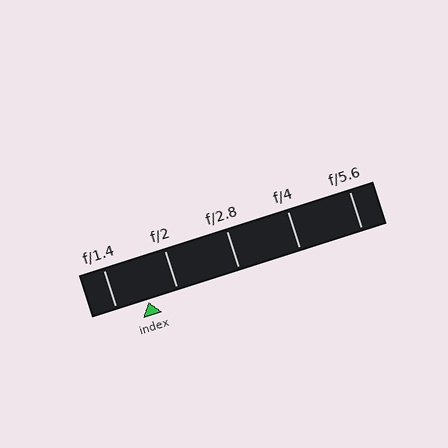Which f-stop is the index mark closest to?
The index mark is closest to f/2.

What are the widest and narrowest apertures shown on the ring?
The widest aperture shown is f/1.4 and the narrowest is f/5.6.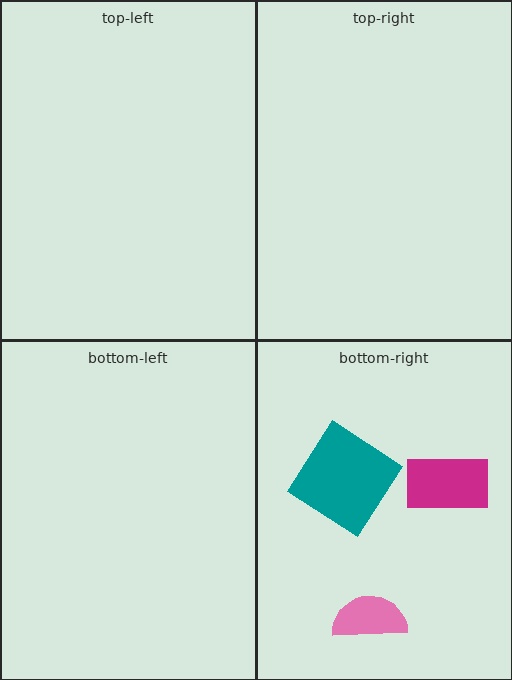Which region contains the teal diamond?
The bottom-right region.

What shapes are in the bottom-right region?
The teal diamond, the magenta rectangle, the pink semicircle.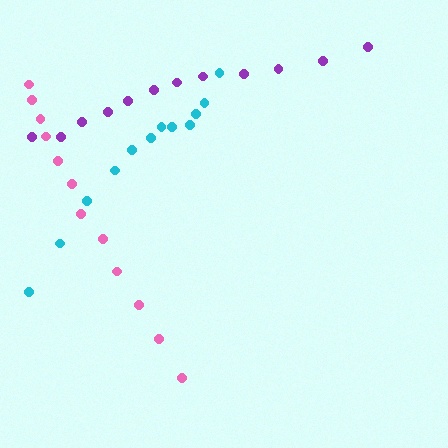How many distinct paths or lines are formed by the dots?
There are 3 distinct paths.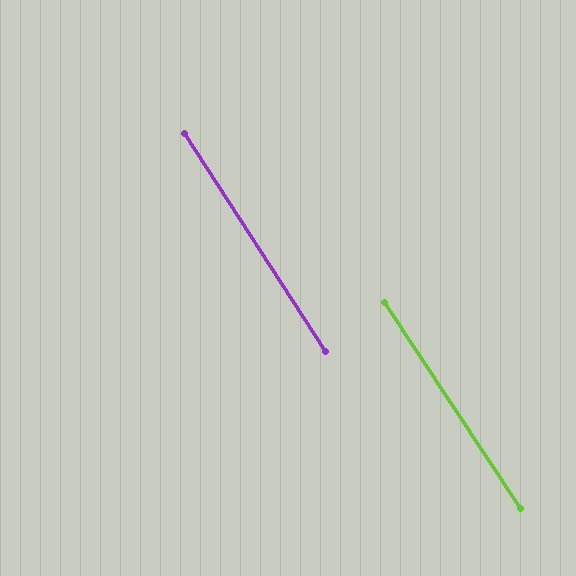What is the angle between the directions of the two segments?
Approximately 0 degrees.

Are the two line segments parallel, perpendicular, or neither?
Parallel — their directions differ by only 0.5°.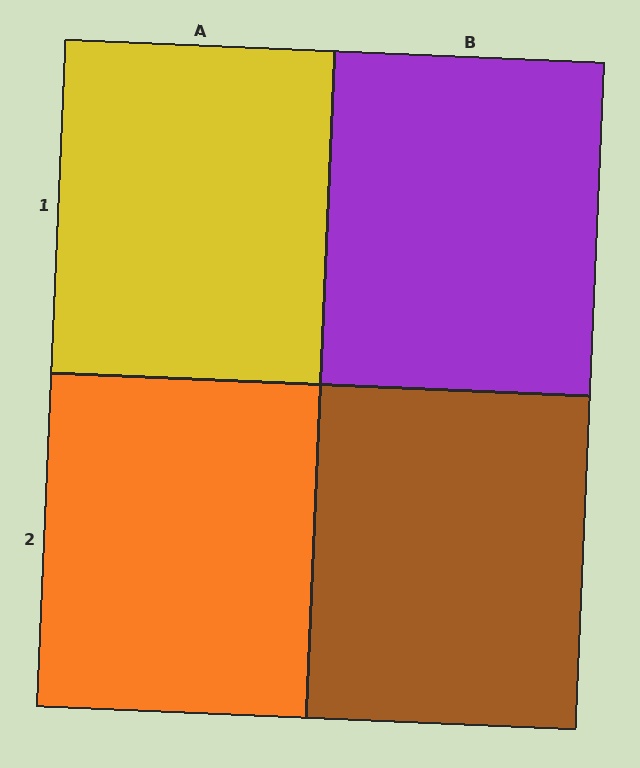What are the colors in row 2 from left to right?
Orange, brown.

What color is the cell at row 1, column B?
Purple.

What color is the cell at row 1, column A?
Yellow.